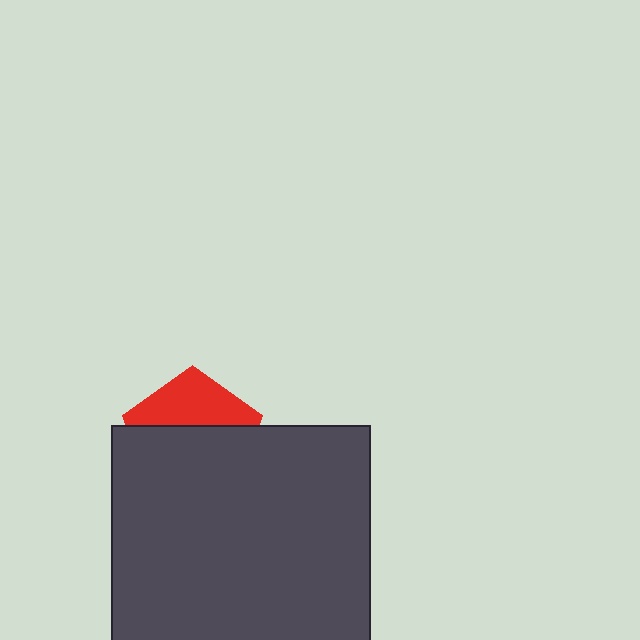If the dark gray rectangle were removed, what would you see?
You would see the complete red pentagon.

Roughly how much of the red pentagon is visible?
A small part of it is visible (roughly 38%).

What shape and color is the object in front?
The object in front is a dark gray rectangle.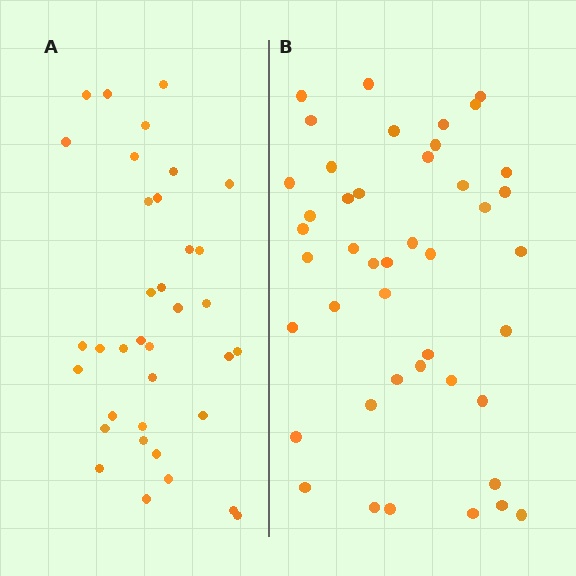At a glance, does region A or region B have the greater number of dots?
Region B (the right region) has more dots.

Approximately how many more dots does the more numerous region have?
Region B has roughly 8 or so more dots than region A.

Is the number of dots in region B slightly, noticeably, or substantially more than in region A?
Region B has only slightly more — the two regions are fairly close. The ratio is roughly 1.2 to 1.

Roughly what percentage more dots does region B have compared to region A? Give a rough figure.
About 20% more.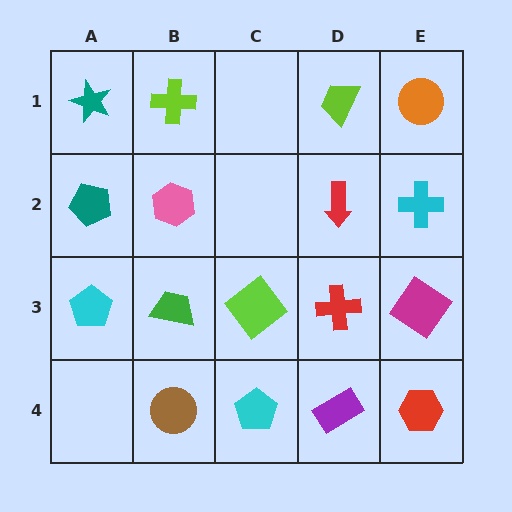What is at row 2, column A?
A teal pentagon.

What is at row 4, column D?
A purple rectangle.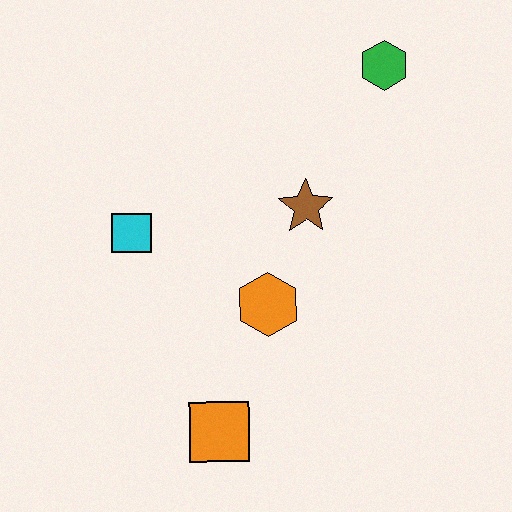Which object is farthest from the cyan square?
The green hexagon is farthest from the cyan square.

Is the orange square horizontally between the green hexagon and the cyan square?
Yes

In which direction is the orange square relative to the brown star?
The orange square is below the brown star.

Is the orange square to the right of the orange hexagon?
No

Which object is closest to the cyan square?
The orange hexagon is closest to the cyan square.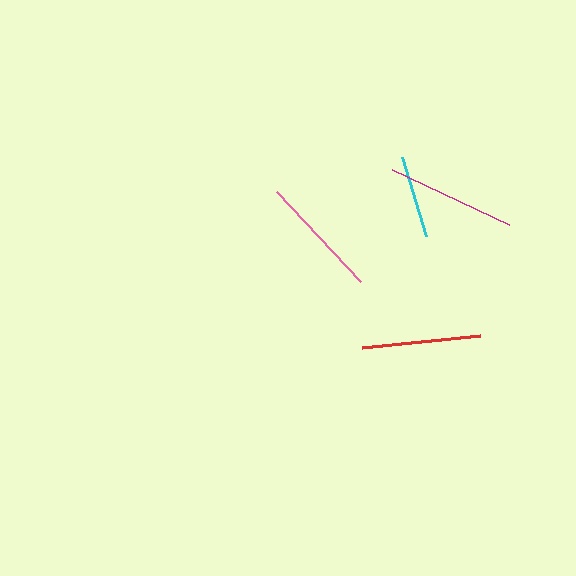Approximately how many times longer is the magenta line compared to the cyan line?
The magenta line is approximately 1.6 times the length of the cyan line.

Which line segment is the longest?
The magenta line is the longest at approximately 130 pixels.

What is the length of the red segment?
The red segment is approximately 118 pixels long.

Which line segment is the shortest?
The cyan line is the shortest at approximately 82 pixels.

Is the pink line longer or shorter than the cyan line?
The pink line is longer than the cyan line.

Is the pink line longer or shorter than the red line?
The pink line is longer than the red line.